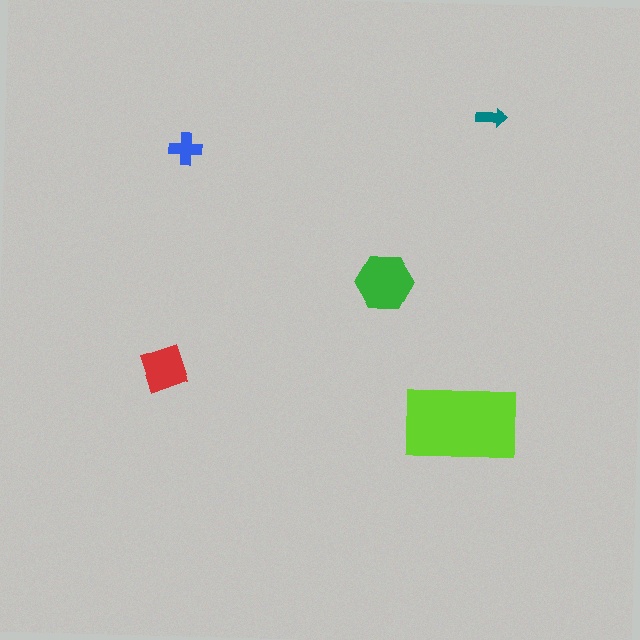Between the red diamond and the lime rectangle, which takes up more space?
The lime rectangle.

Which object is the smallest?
The teal arrow.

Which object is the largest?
The lime rectangle.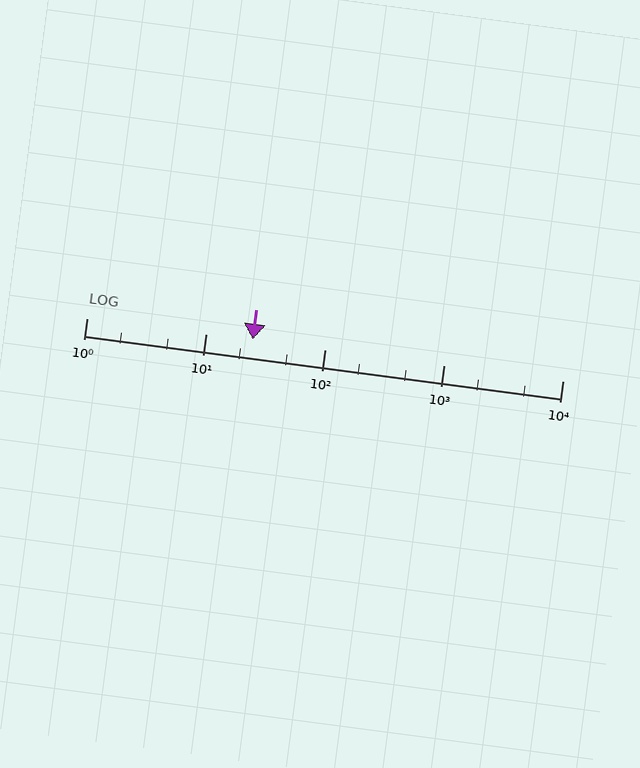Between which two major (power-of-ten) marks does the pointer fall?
The pointer is between 10 and 100.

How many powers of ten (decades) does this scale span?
The scale spans 4 decades, from 1 to 10000.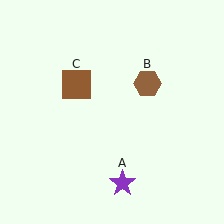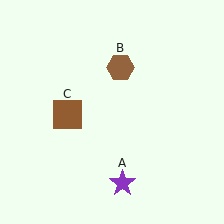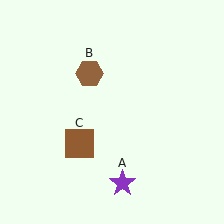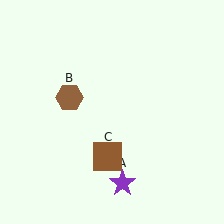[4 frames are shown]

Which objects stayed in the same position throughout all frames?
Purple star (object A) remained stationary.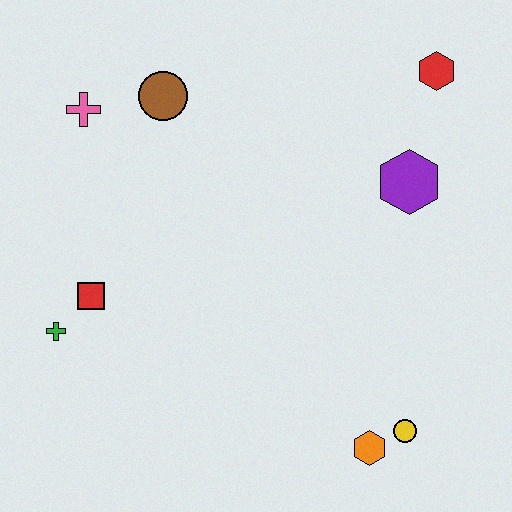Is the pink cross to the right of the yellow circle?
No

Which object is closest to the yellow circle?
The orange hexagon is closest to the yellow circle.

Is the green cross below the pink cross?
Yes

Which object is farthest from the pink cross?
The yellow circle is farthest from the pink cross.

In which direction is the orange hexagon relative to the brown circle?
The orange hexagon is below the brown circle.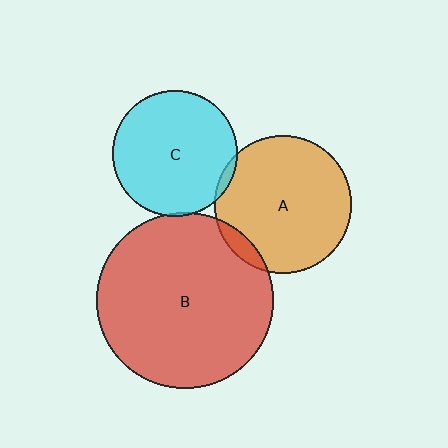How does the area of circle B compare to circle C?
Approximately 2.0 times.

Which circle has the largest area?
Circle B (red).